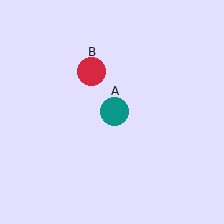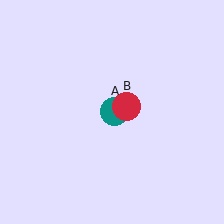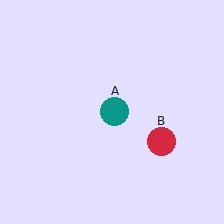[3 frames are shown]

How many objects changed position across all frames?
1 object changed position: red circle (object B).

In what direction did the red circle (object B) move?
The red circle (object B) moved down and to the right.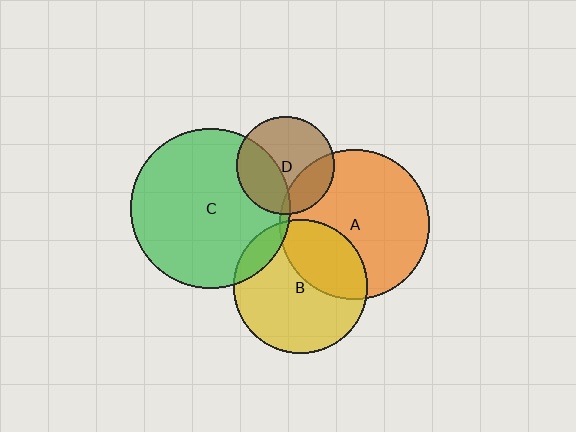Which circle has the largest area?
Circle C (green).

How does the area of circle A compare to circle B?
Approximately 1.3 times.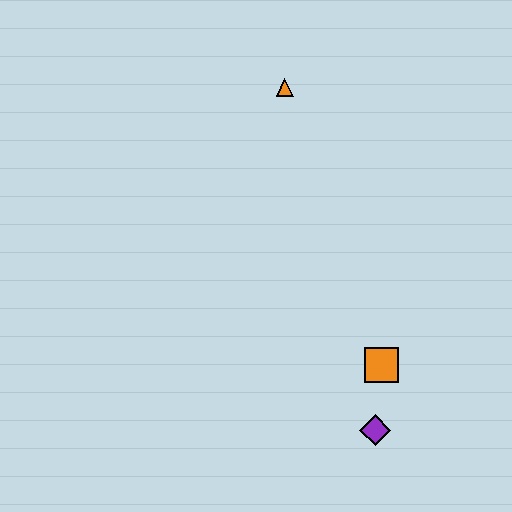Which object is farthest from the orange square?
The orange triangle is farthest from the orange square.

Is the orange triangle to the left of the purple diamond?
Yes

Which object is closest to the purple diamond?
The orange square is closest to the purple diamond.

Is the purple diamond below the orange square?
Yes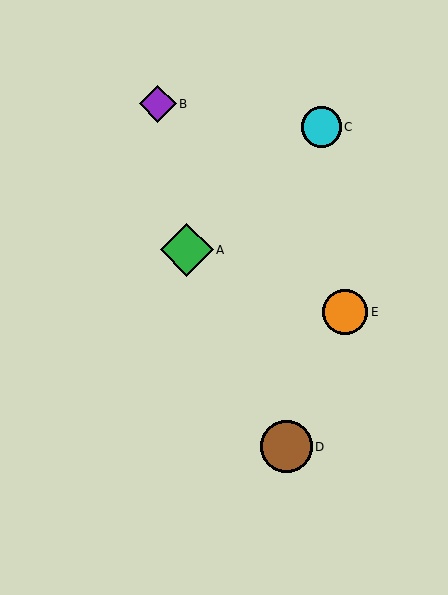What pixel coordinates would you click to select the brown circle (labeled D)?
Click at (286, 447) to select the brown circle D.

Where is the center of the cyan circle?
The center of the cyan circle is at (321, 127).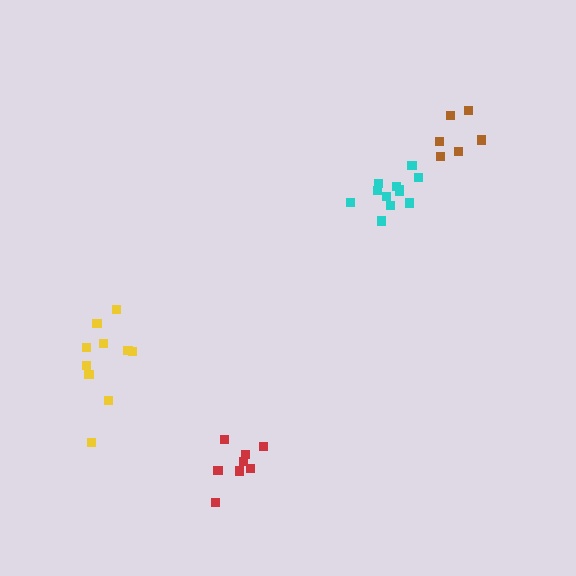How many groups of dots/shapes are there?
There are 4 groups.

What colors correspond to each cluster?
The clusters are colored: red, brown, cyan, yellow.